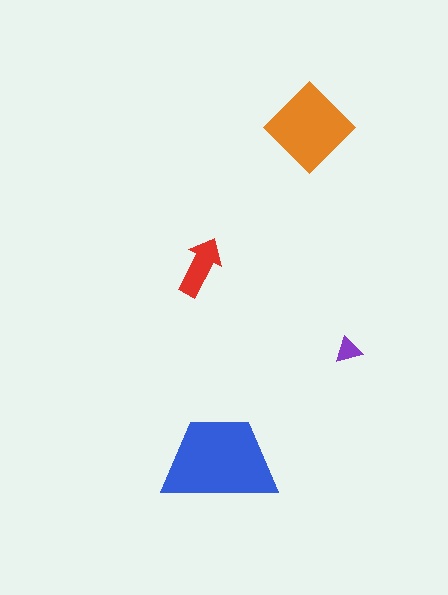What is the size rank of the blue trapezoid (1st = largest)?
1st.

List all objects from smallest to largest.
The purple triangle, the red arrow, the orange diamond, the blue trapezoid.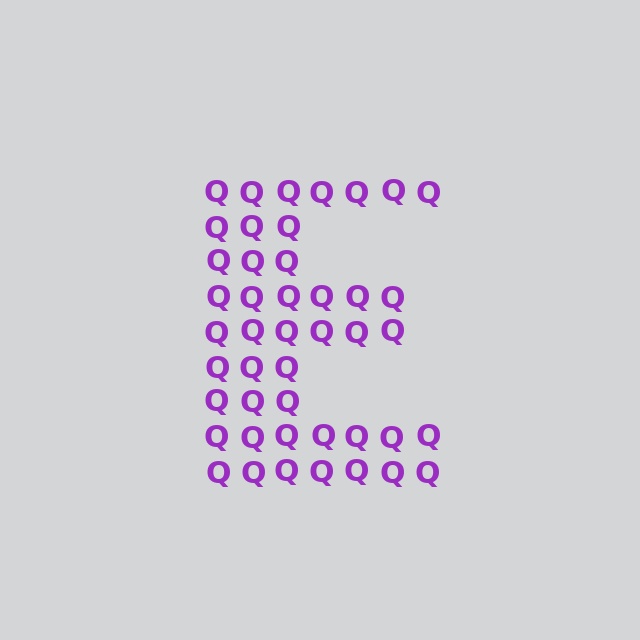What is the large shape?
The large shape is the letter E.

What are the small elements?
The small elements are letter Q's.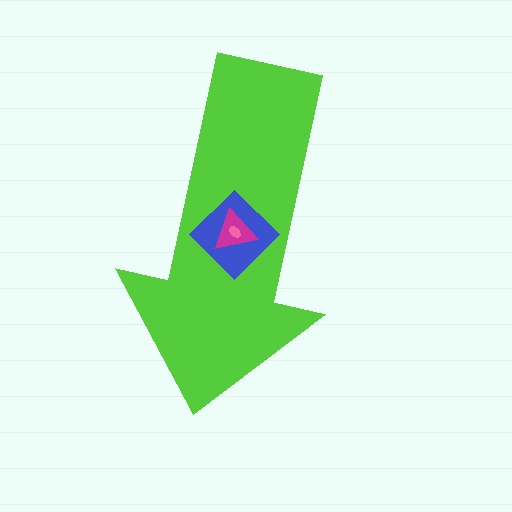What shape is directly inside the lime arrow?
The blue diamond.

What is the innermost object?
The pink ellipse.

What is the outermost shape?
The lime arrow.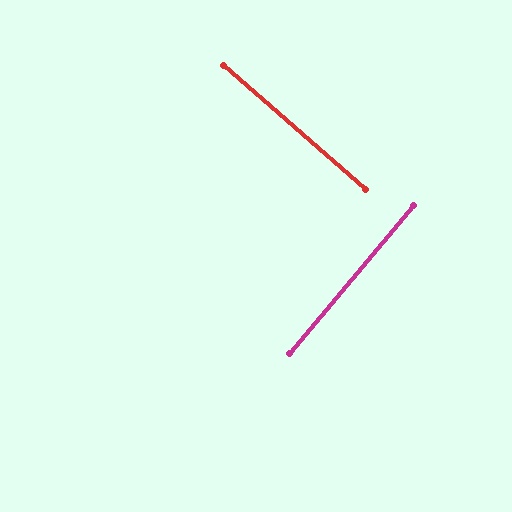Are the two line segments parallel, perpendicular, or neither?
Perpendicular — they meet at approximately 89°.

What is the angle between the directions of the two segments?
Approximately 89 degrees.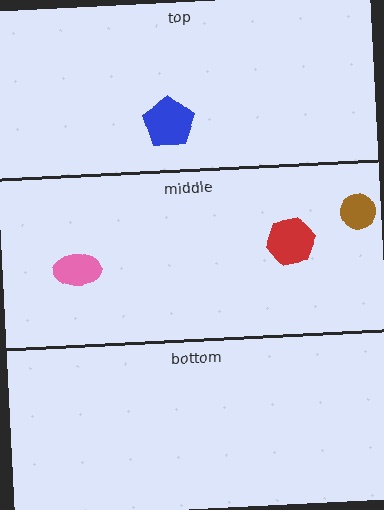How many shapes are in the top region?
1.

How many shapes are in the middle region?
3.